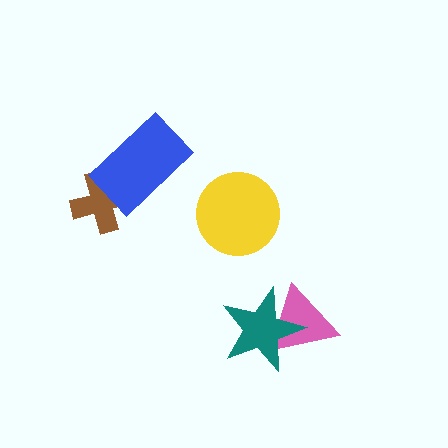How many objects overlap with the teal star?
1 object overlaps with the teal star.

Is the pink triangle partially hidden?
Yes, it is partially covered by another shape.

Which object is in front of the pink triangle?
The teal star is in front of the pink triangle.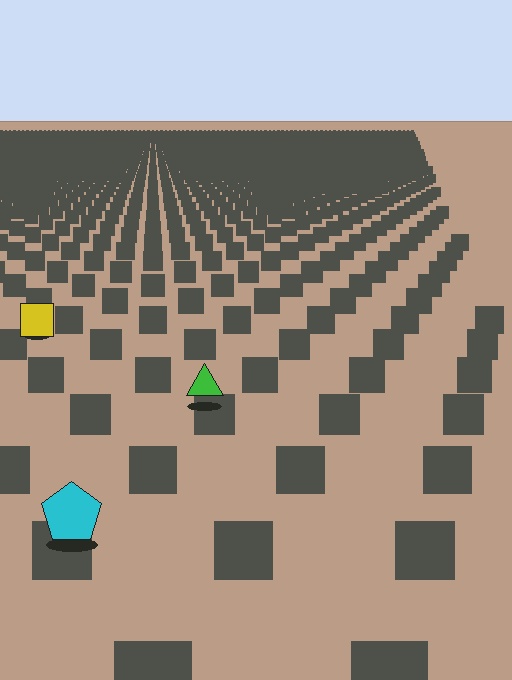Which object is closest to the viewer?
The cyan pentagon is closest. The texture marks near it are larger and more spread out.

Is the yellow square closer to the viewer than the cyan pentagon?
No. The cyan pentagon is closer — you can tell from the texture gradient: the ground texture is coarser near it.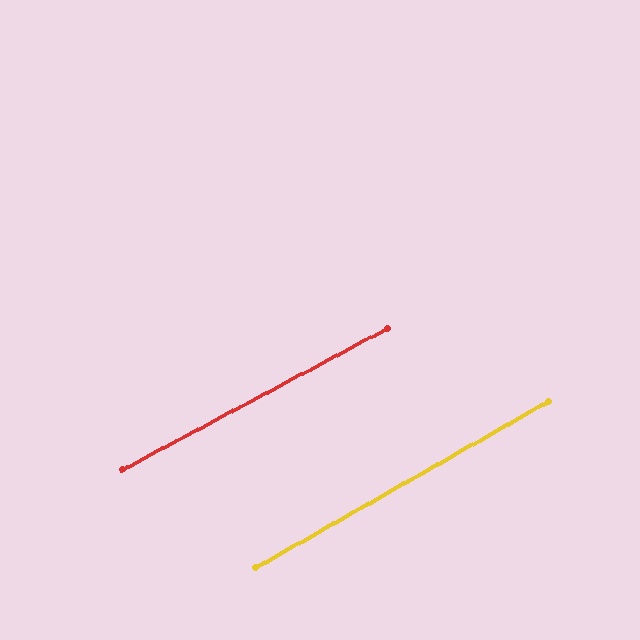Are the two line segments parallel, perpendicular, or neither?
Parallel — their directions differ by only 1.6°.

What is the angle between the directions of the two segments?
Approximately 2 degrees.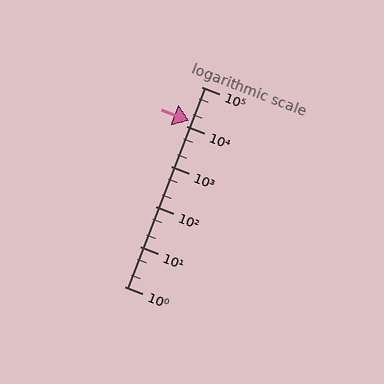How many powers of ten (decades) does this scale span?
The scale spans 5 decades, from 1 to 100000.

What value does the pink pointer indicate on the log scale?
The pointer indicates approximately 14000.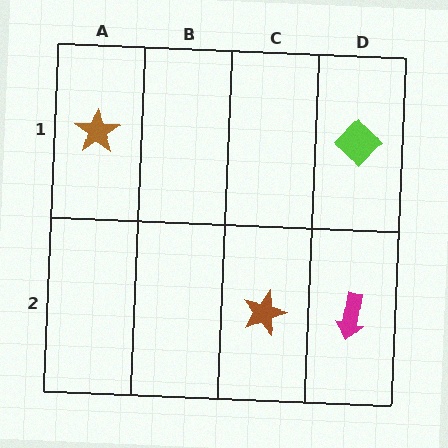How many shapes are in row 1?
2 shapes.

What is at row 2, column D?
A magenta arrow.